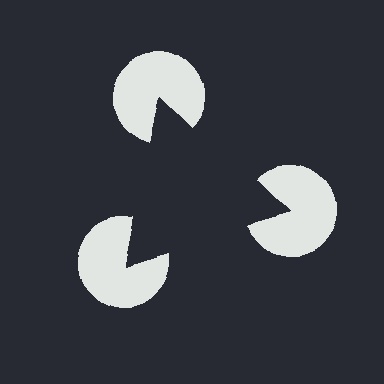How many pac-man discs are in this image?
There are 3 — one at each vertex of the illusory triangle.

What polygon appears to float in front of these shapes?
An illusory triangle — its edges are inferred from the aligned wedge cuts in the pac-man discs, not physically drawn.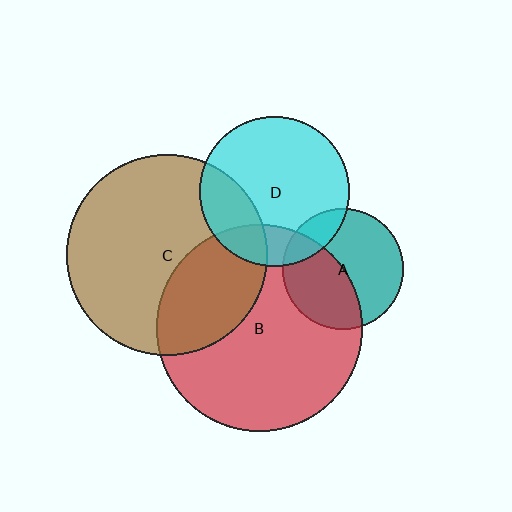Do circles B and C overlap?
Yes.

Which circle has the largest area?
Circle B (red).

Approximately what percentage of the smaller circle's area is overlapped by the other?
Approximately 30%.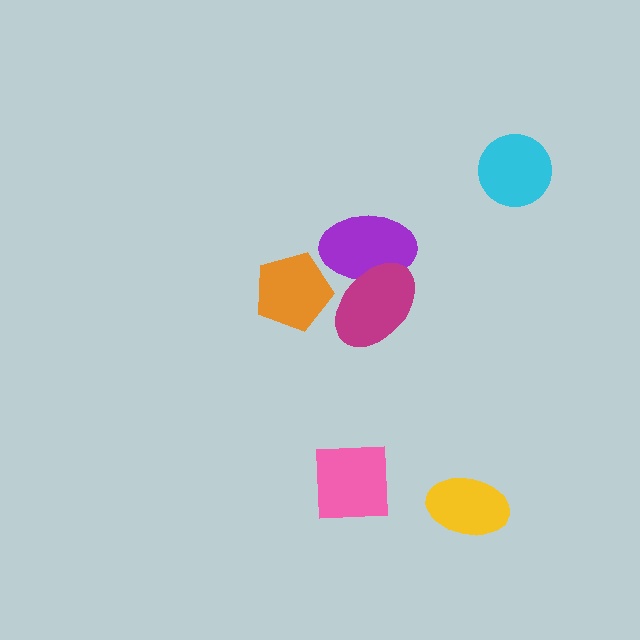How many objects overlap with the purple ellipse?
1 object overlaps with the purple ellipse.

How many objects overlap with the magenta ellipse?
1 object overlaps with the magenta ellipse.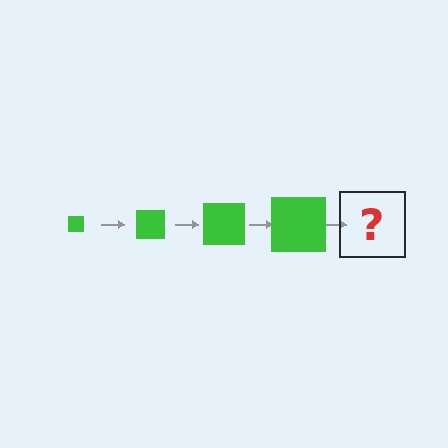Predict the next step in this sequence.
The next step is a green square, larger than the previous one.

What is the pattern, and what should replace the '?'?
The pattern is that the square gets progressively larger each step. The '?' should be a green square, larger than the previous one.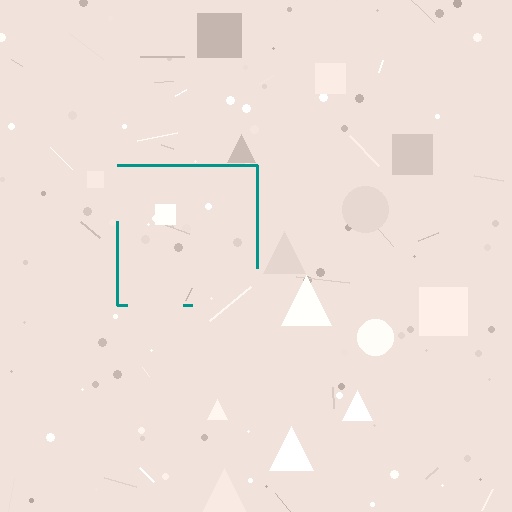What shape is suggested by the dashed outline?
The dashed outline suggests a square.